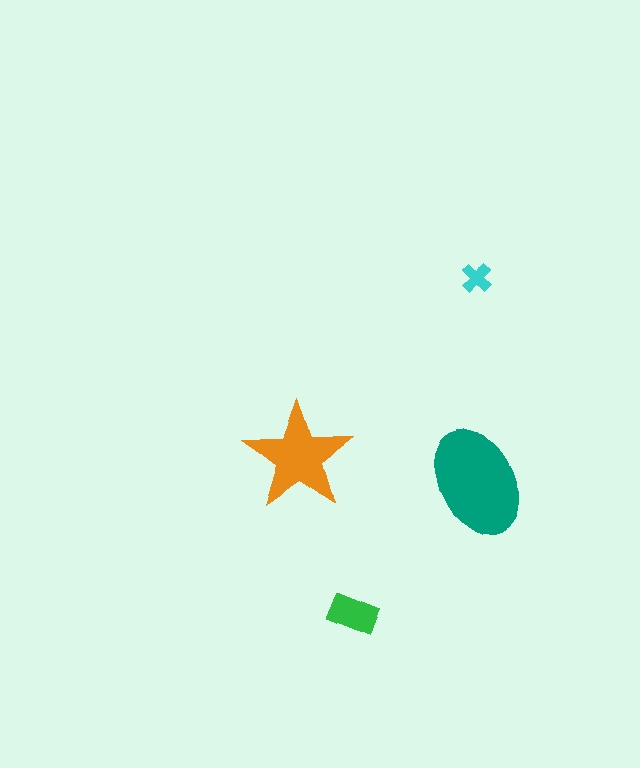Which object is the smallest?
The cyan cross.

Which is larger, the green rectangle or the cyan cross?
The green rectangle.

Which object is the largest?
The teal ellipse.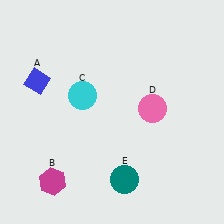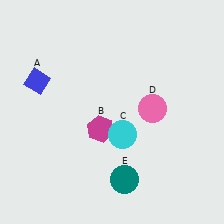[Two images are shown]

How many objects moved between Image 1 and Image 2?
2 objects moved between the two images.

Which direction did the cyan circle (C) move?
The cyan circle (C) moved right.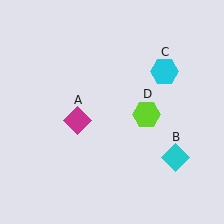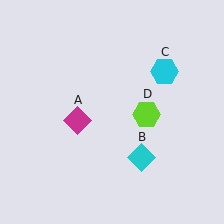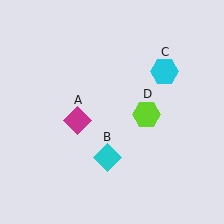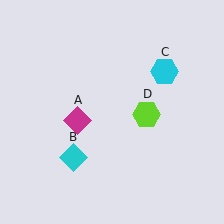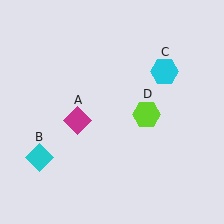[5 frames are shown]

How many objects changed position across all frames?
1 object changed position: cyan diamond (object B).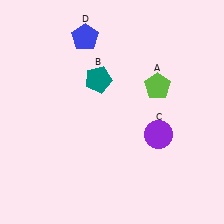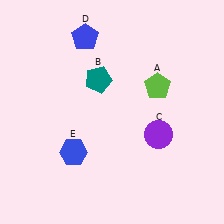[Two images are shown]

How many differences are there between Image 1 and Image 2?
There is 1 difference between the two images.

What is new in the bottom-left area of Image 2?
A blue hexagon (E) was added in the bottom-left area of Image 2.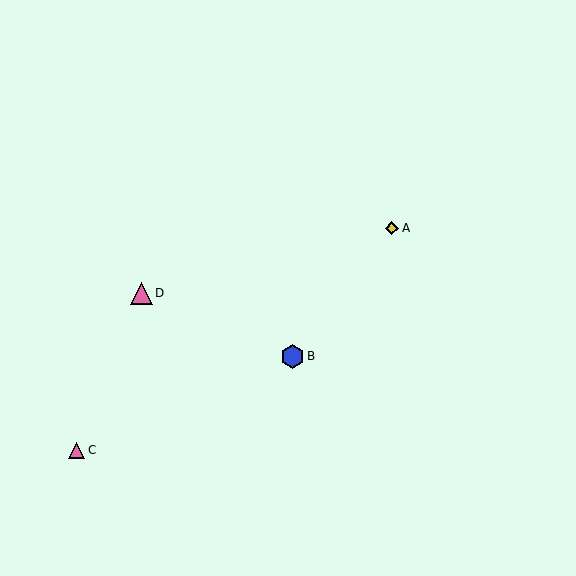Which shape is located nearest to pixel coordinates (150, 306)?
The pink triangle (labeled D) at (141, 293) is nearest to that location.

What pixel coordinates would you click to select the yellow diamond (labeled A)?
Click at (392, 228) to select the yellow diamond A.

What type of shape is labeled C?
Shape C is a pink triangle.